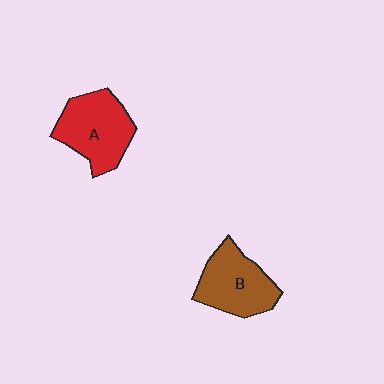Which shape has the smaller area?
Shape B (brown).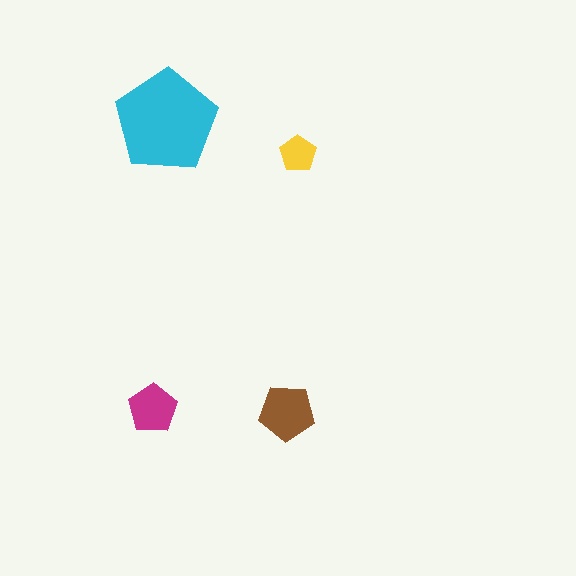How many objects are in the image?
There are 4 objects in the image.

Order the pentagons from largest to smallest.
the cyan one, the brown one, the magenta one, the yellow one.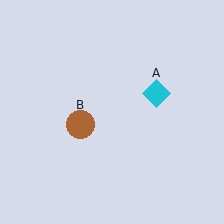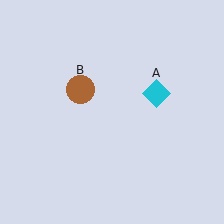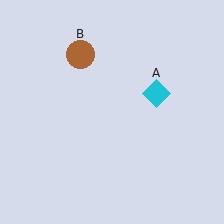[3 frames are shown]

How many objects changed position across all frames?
1 object changed position: brown circle (object B).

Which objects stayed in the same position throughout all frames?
Cyan diamond (object A) remained stationary.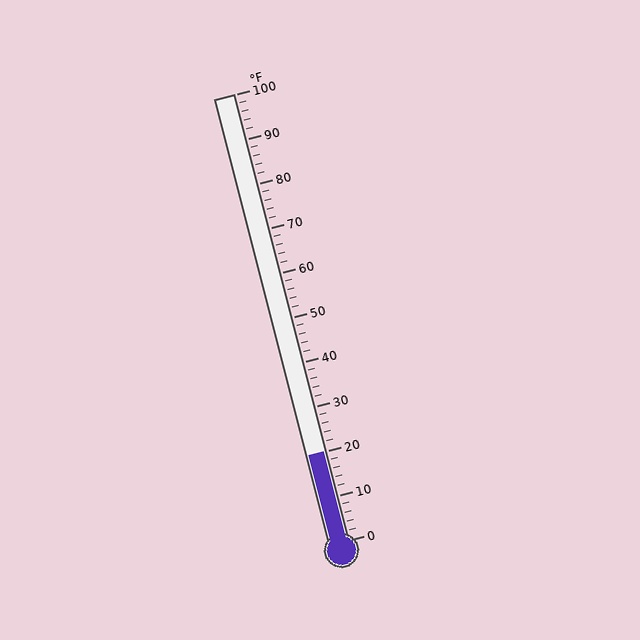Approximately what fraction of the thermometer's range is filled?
The thermometer is filled to approximately 20% of its range.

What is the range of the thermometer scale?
The thermometer scale ranges from 0°F to 100°F.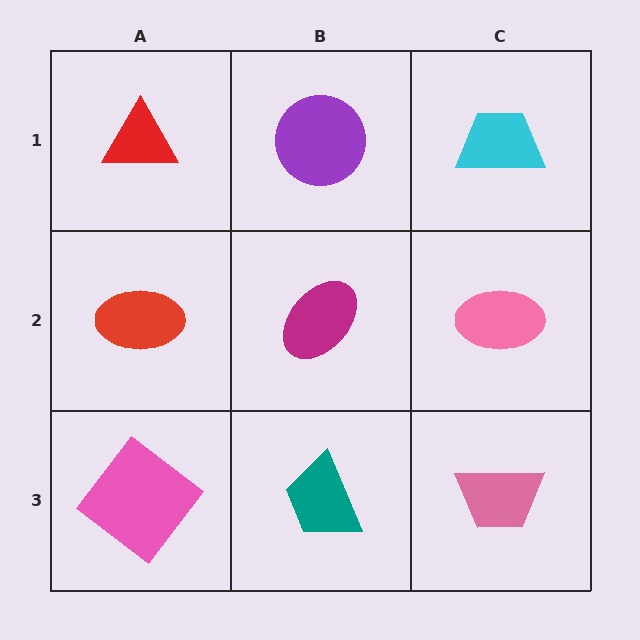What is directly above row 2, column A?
A red triangle.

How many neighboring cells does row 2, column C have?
3.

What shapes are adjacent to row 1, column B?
A magenta ellipse (row 2, column B), a red triangle (row 1, column A), a cyan trapezoid (row 1, column C).